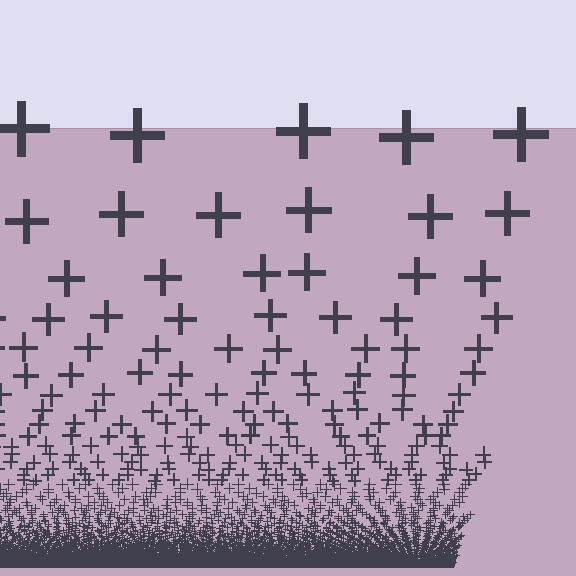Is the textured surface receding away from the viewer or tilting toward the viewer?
The surface appears to tilt toward the viewer. Texture elements get larger and sparser toward the top.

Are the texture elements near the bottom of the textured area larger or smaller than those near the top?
Smaller. The gradient is inverted — elements near the bottom are smaller and denser.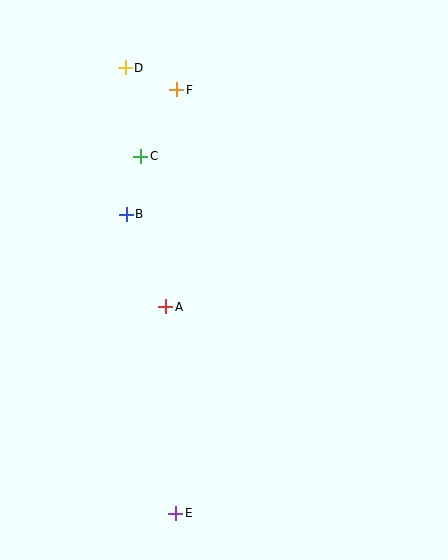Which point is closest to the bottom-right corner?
Point E is closest to the bottom-right corner.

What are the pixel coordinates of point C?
Point C is at (141, 157).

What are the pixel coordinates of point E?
Point E is at (176, 514).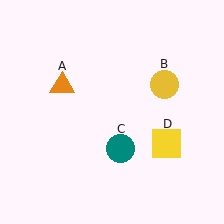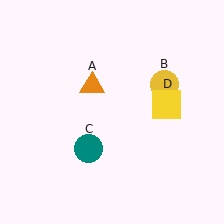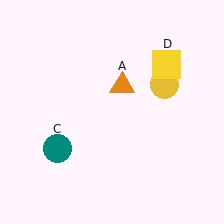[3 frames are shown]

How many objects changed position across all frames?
3 objects changed position: orange triangle (object A), teal circle (object C), yellow square (object D).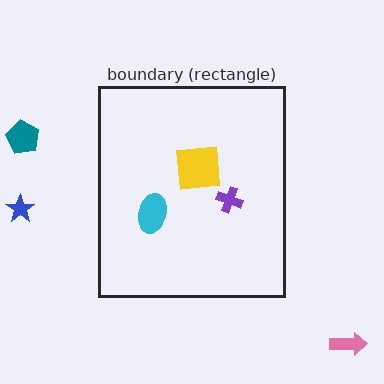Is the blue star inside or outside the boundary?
Outside.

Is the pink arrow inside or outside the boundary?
Outside.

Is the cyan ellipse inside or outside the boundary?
Inside.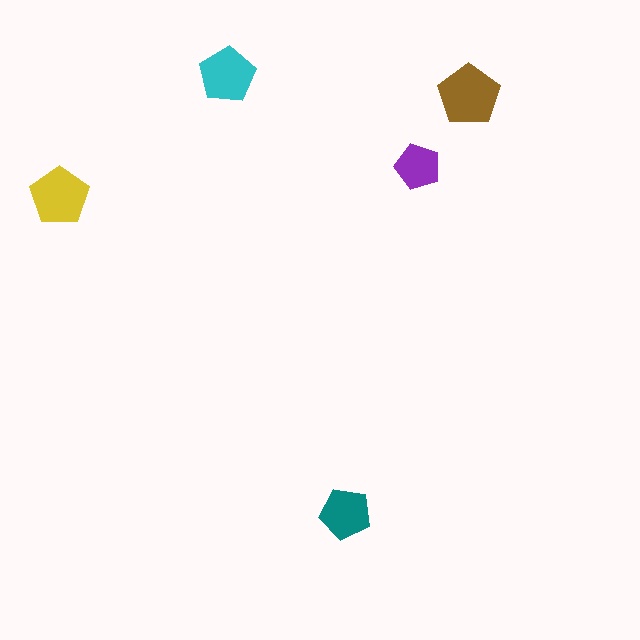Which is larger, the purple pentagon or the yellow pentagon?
The yellow one.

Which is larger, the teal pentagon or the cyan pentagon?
The cyan one.